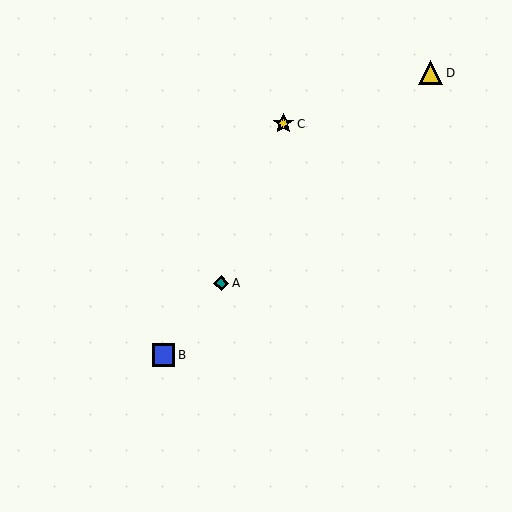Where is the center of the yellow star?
The center of the yellow star is at (283, 124).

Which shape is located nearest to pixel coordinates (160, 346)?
The blue square (labeled B) at (164, 355) is nearest to that location.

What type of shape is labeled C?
Shape C is a yellow star.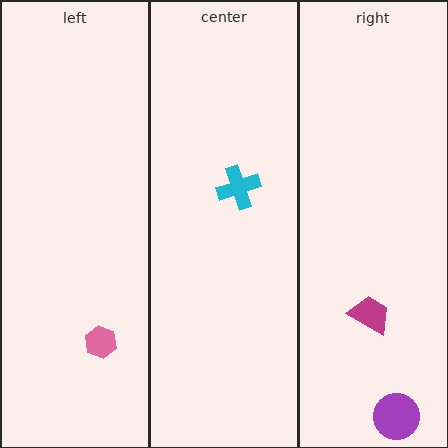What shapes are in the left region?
The pink hexagon.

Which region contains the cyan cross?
The center region.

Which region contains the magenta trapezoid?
The right region.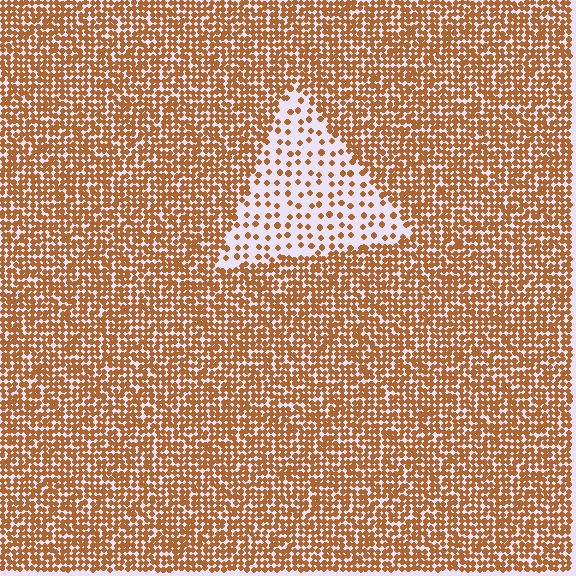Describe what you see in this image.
The image contains small brown elements arranged at two different densities. A triangle-shaped region is visible where the elements are less densely packed than the surrounding area.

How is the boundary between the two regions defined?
The boundary is defined by a change in element density (approximately 3.1x ratio). All elements are the same color, size, and shape.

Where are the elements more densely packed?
The elements are more densely packed outside the triangle boundary.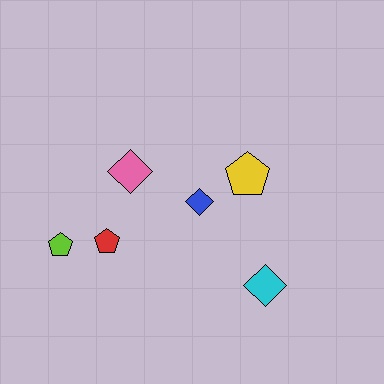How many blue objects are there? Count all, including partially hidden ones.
There is 1 blue object.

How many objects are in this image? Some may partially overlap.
There are 6 objects.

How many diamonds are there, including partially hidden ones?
There are 3 diamonds.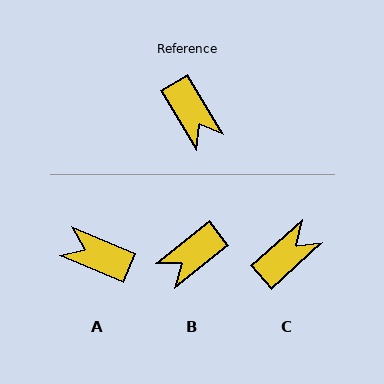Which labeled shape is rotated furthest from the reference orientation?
A, about 144 degrees away.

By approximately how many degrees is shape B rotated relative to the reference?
Approximately 83 degrees clockwise.